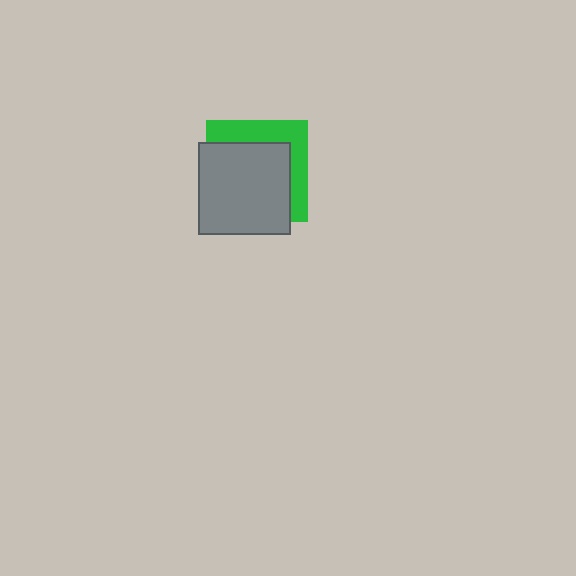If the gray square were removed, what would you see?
You would see the complete green square.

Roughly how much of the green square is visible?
A small part of it is visible (roughly 34%).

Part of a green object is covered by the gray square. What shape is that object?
It is a square.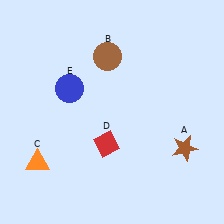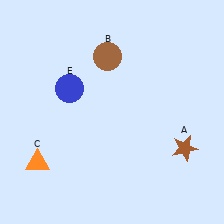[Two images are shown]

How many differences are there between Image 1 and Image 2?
There is 1 difference between the two images.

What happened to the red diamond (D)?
The red diamond (D) was removed in Image 2. It was in the bottom-left area of Image 1.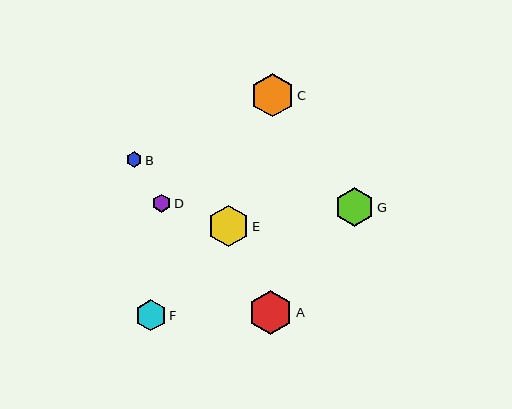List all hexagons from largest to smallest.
From largest to smallest: A, C, E, G, F, D, B.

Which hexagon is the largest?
Hexagon A is the largest with a size of approximately 44 pixels.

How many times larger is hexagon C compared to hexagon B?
Hexagon C is approximately 2.7 times the size of hexagon B.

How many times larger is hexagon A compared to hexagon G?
Hexagon A is approximately 1.1 times the size of hexagon G.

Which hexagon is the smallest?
Hexagon B is the smallest with a size of approximately 16 pixels.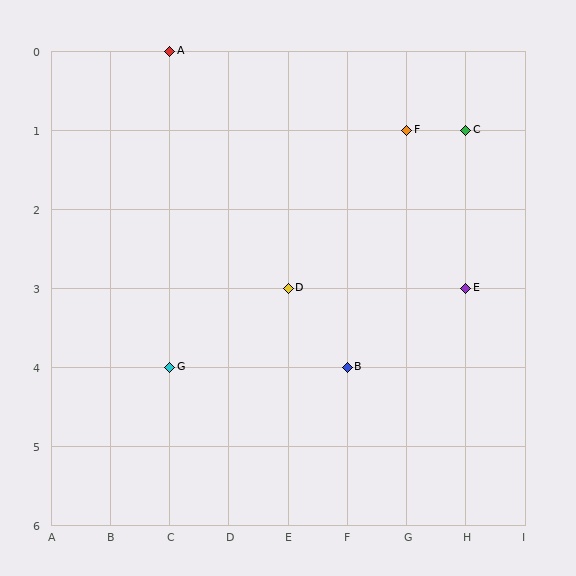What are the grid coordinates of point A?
Point A is at grid coordinates (C, 0).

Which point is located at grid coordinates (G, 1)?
Point F is at (G, 1).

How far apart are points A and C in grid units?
Points A and C are 5 columns and 1 row apart (about 5.1 grid units diagonally).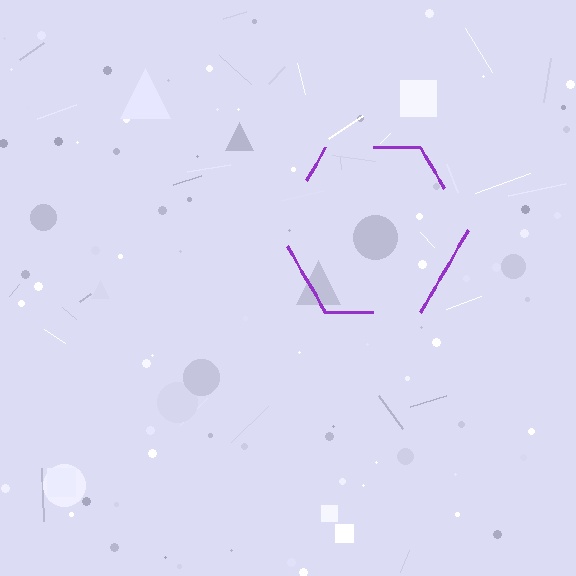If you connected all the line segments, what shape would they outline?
They would outline a hexagon.